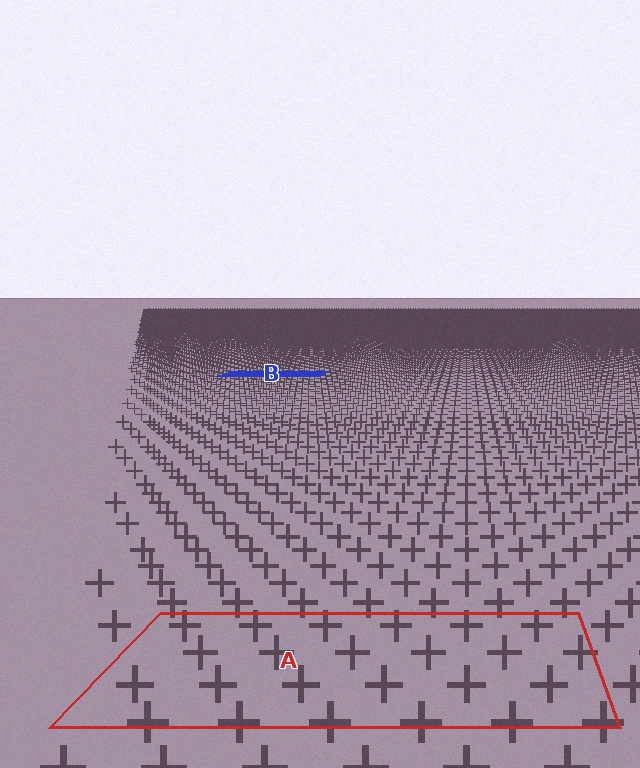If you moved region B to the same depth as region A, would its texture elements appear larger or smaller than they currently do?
They would appear larger. At a closer depth, the same texture elements are projected at a bigger on-screen size.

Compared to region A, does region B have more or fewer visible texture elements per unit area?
Region B has more texture elements per unit area — they are packed more densely because it is farther away.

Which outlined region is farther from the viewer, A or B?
Region B is farther from the viewer — the texture elements inside it appear smaller and more densely packed.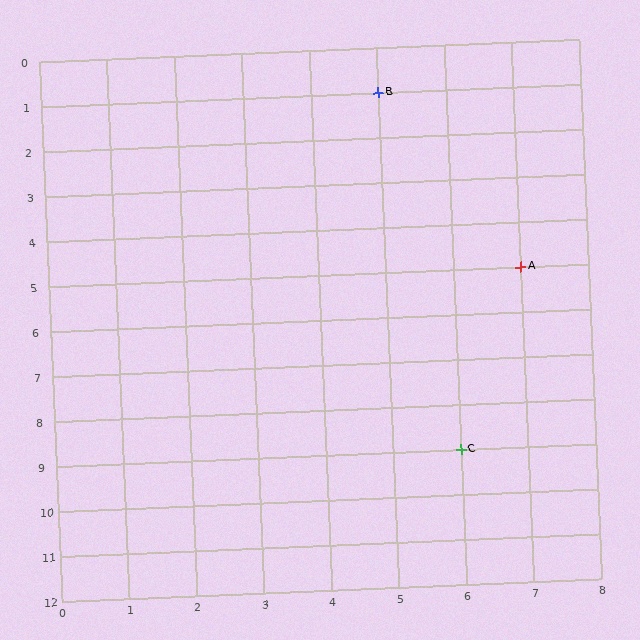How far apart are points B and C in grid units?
Points B and C are 1 column and 8 rows apart (about 8.1 grid units diagonally).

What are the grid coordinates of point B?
Point B is at grid coordinates (5, 1).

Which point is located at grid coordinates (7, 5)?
Point A is at (7, 5).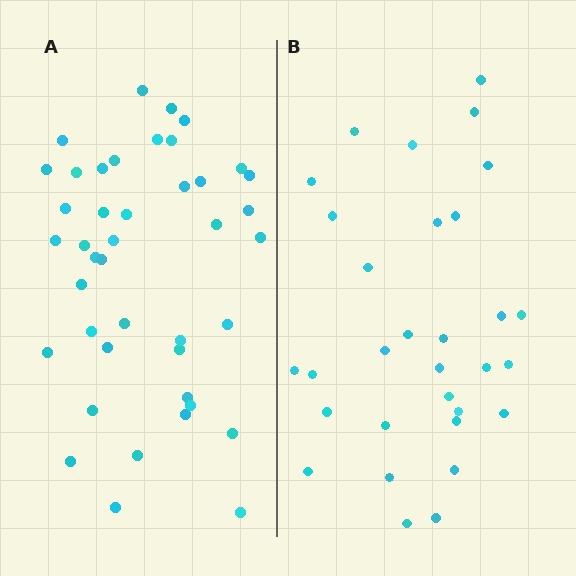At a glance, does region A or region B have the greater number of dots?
Region A (the left region) has more dots.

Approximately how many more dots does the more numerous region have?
Region A has roughly 12 or so more dots than region B.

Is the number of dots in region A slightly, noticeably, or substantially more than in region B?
Region A has noticeably more, but not dramatically so. The ratio is roughly 1.4 to 1.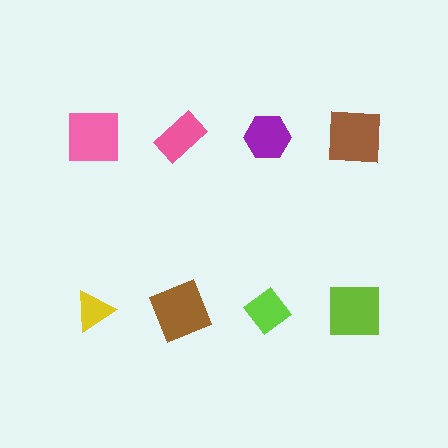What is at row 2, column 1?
A yellow triangle.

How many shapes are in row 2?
4 shapes.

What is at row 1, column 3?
A purple hexagon.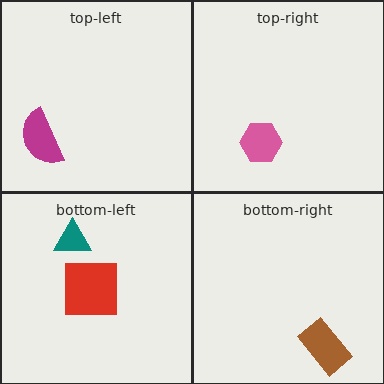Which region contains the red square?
The bottom-left region.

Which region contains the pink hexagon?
The top-right region.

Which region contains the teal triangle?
The bottom-left region.